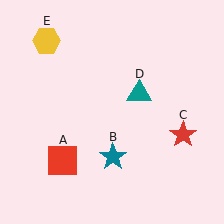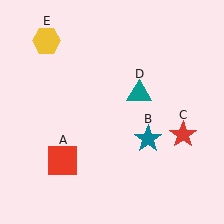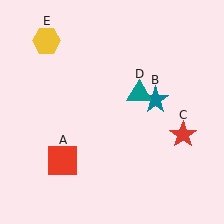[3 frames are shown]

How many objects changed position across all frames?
1 object changed position: teal star (object B).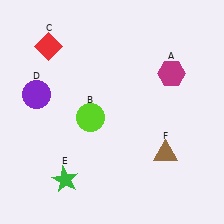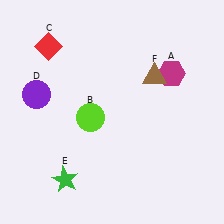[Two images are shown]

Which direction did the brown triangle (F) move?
The brown triangle (F) moved up.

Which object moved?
The brown triangle (F) moved up.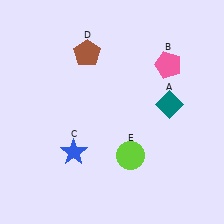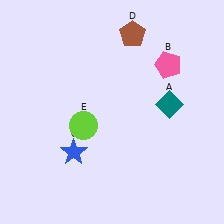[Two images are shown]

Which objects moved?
The objects that moved are: the brown pentagon (D), the lime circle (E).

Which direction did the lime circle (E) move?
The lime circle (E) moved left.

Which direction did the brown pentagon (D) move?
The brown pentagon (D) moved right.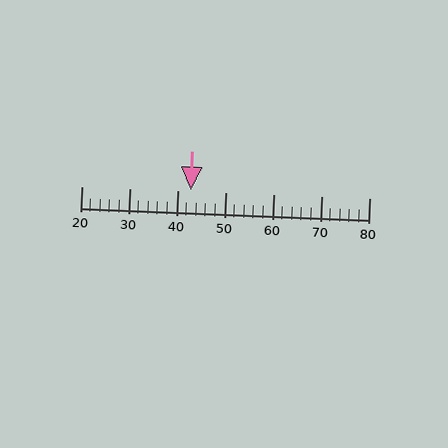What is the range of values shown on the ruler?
The ruler shows values from 20 to 80.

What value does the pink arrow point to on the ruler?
The pink arrow points to approximately 43.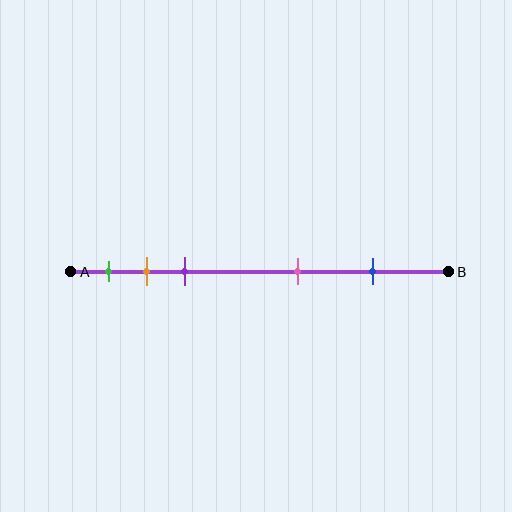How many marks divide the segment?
There are 5 marks dividing the segment.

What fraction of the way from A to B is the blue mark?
The blue mark is approximately 80% (0.8) of the way from A to B.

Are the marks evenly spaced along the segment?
No, the marks are not evenly spaced.